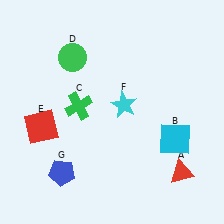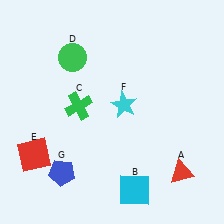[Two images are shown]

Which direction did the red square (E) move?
The red square (E) moved down.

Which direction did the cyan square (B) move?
The cyan square (B) moved down.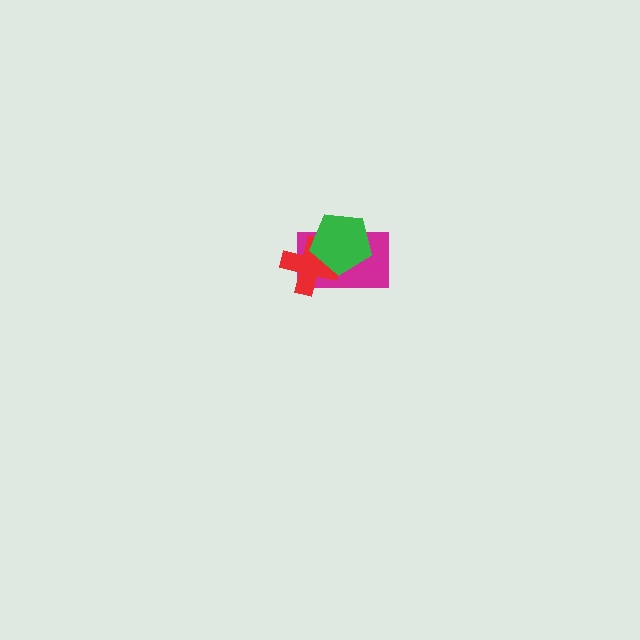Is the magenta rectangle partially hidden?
Yes, it is partially covered by another shape.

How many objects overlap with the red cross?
2 objects overlap with the red cross.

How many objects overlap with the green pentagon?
2 objects overlap with the green pentagon.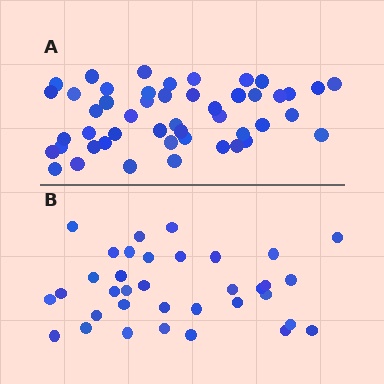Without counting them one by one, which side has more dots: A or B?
Region A (the top region) has more dots.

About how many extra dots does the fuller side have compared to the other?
Region A has approximately 15 more dots than region B.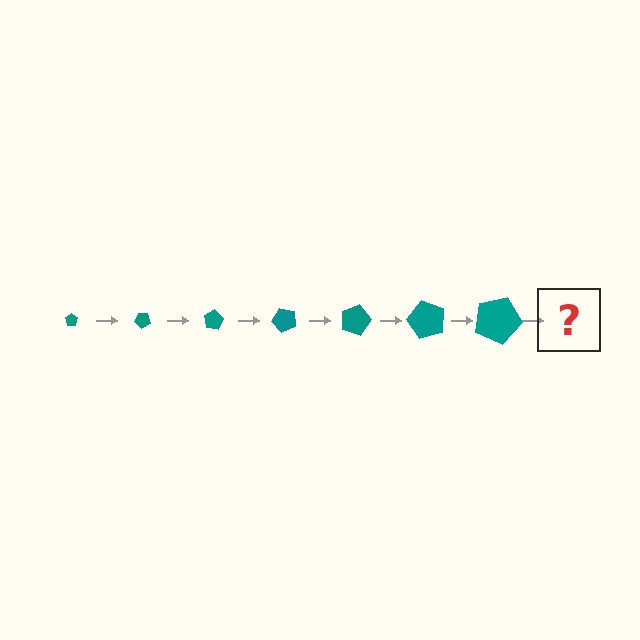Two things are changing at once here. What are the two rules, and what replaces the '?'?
The two rules are that the pentagon grows larger each step and it rotates 40 degrees each step. The '?' should be a pentagon, larger than the previous one and rotated 280 degrees from the start.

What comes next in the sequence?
The next element should be a pentagon, larger than the previous one and rotated 280 degrees from the start.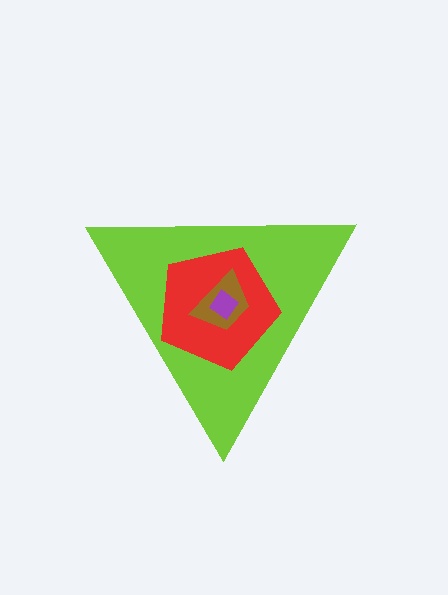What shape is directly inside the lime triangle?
The red pentagon.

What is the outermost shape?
The lime triangle.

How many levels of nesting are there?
4.